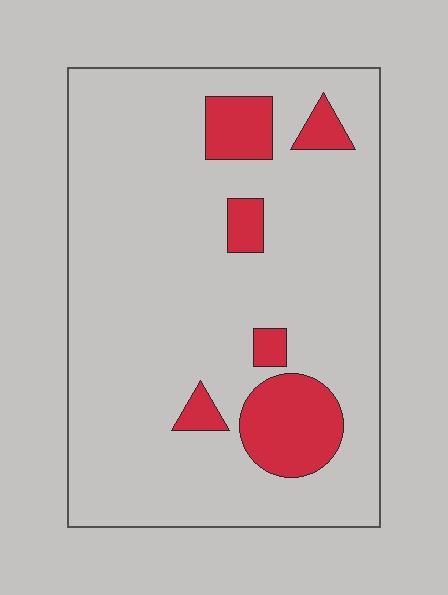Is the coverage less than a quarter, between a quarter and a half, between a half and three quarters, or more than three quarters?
Less than a quarter.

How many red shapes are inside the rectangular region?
6.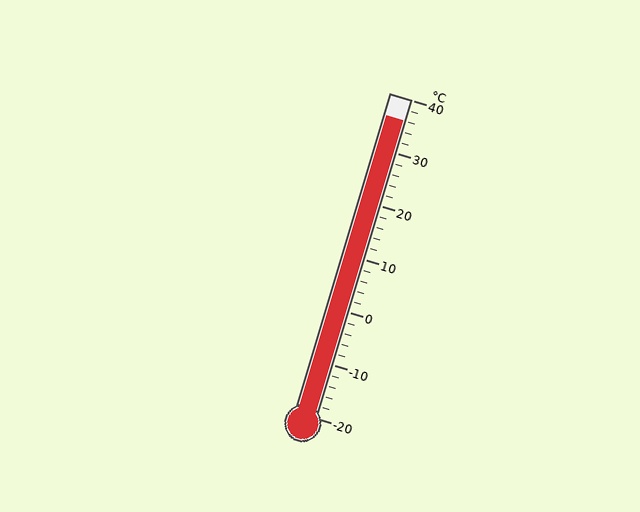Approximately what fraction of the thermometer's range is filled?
The thermometer is filled to approximately 95% of its range.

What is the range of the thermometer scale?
The thermometer scale ranges from -20°C to 40°C.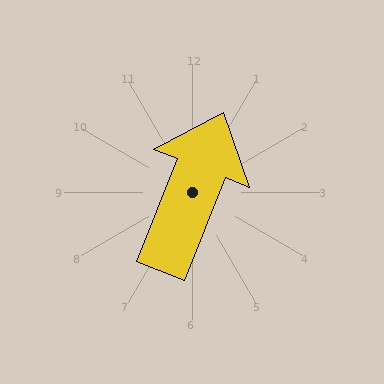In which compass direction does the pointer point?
North.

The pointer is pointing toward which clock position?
Roughly 1 o'clock.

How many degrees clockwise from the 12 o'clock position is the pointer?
Approximately 22 degrees.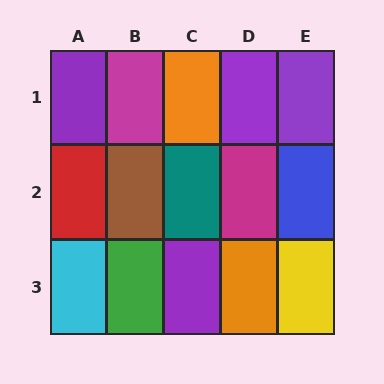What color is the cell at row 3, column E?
Yellow.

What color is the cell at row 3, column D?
Orange.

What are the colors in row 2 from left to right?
Red, brown, teal, magenta, blue.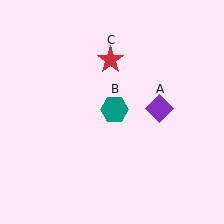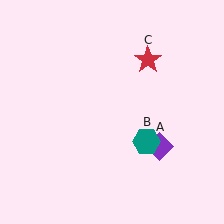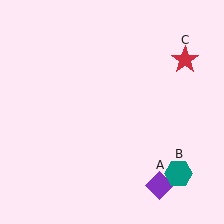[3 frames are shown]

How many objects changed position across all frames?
3 objects changed position: purple diamond (object A), teal hexagon (object B), red star (object C).